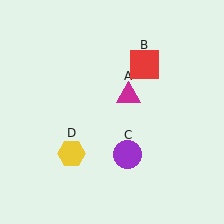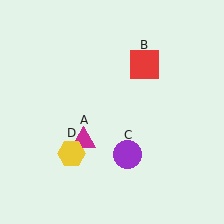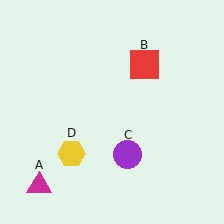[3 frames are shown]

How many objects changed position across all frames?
1 object changed position: magenta triangle (object A).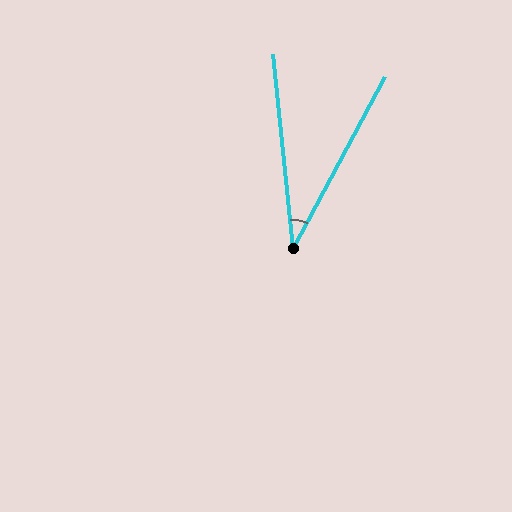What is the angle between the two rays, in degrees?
Approximately 34 degrees.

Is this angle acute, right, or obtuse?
It is acute.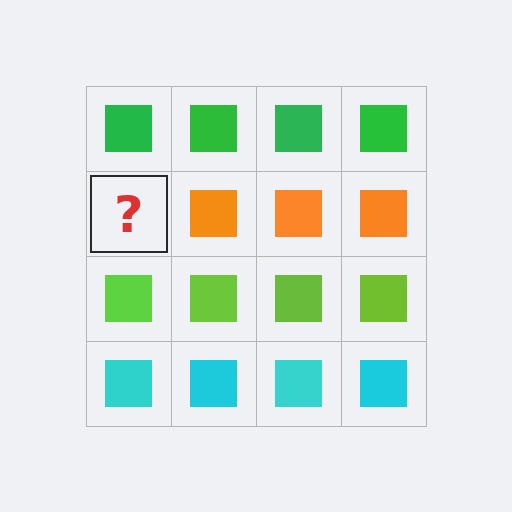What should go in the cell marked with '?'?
The missing cell should contain an orange square.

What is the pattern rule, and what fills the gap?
The rule is that each row has a consistent color. The gap should be filled with an orange square.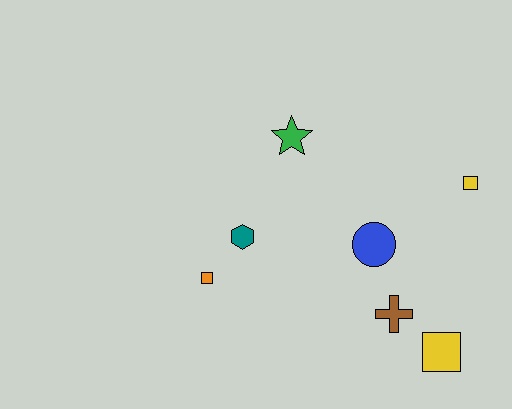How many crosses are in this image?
There is 1 cross.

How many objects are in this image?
There are 7 objects.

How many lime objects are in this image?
There are no lime objects.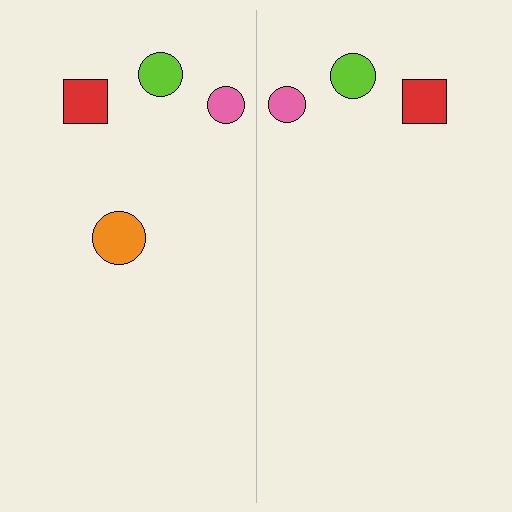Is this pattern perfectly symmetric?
No, the pattern is not perfectly symmetric. A orange circle is missing from the right side.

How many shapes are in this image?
There are 7 shapes in this image.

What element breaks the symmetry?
A orange circle is missing from the right side.